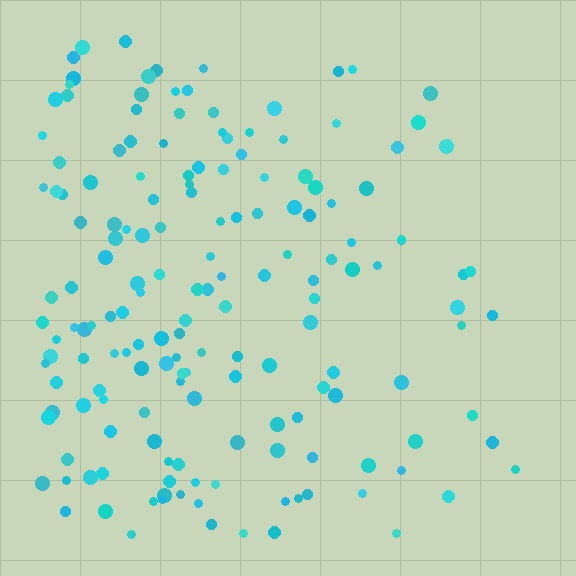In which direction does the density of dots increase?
From right to left, with the left side densest.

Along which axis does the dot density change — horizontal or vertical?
Horizontal.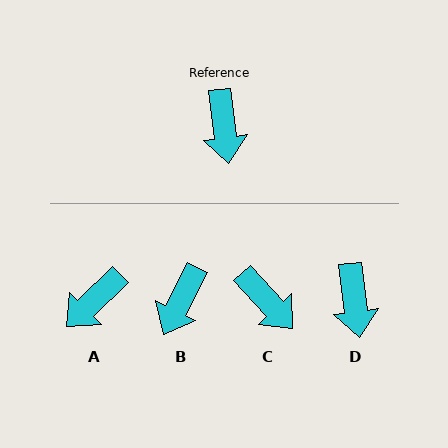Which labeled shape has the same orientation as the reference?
D.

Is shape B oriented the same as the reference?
No, it is off by about 34 degrees.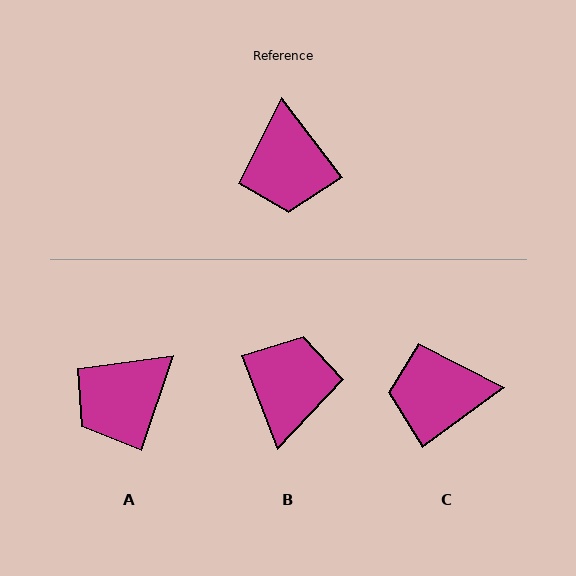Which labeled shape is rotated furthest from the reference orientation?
B, about 164 degrees away.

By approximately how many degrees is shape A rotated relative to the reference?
Approximately 55 degrees clockwise.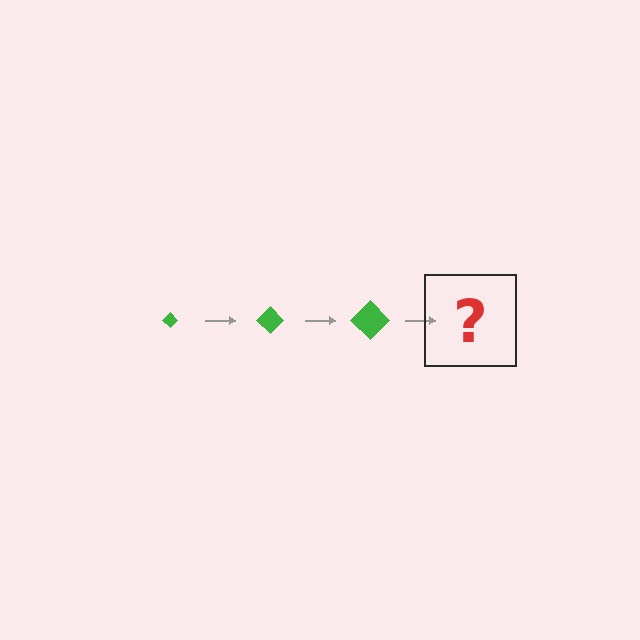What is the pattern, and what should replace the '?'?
The pattern is that the diamond gets progressively larger each step. The '?' should be a green diamond, larger than the previous one.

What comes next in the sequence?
The next element should be a green diamond, larger than the previous one.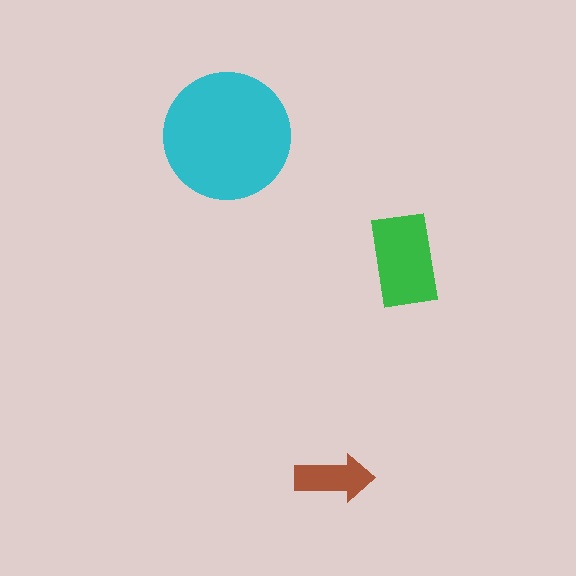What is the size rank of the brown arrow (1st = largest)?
3rd.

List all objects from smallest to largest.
The brown arrow, the green rectangle, the cyan circle.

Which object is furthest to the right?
The green rectangle is rightmost.